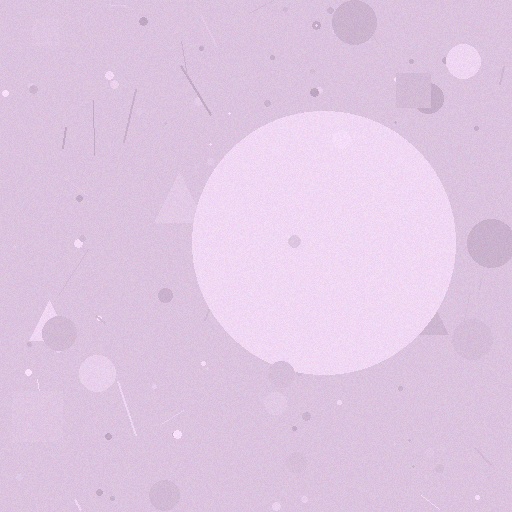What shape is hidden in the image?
A circle is hidden in the image.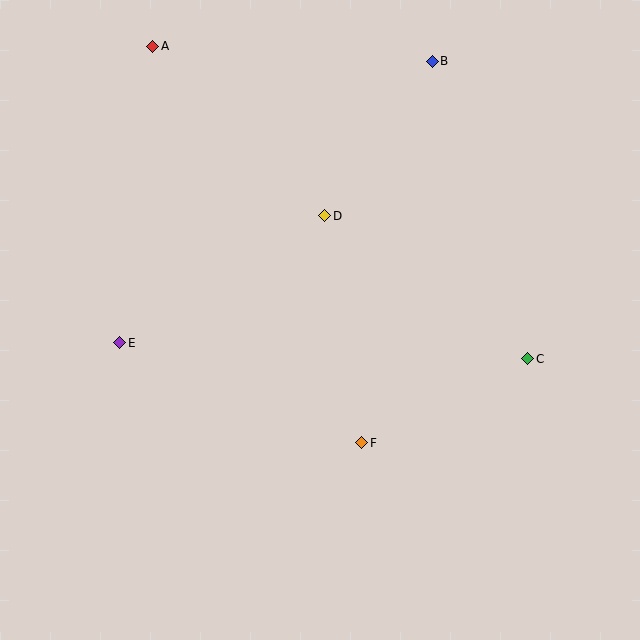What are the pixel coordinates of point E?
Point E is at (120, 343).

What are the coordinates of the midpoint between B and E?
The midpoint between B and E is at (276, 202).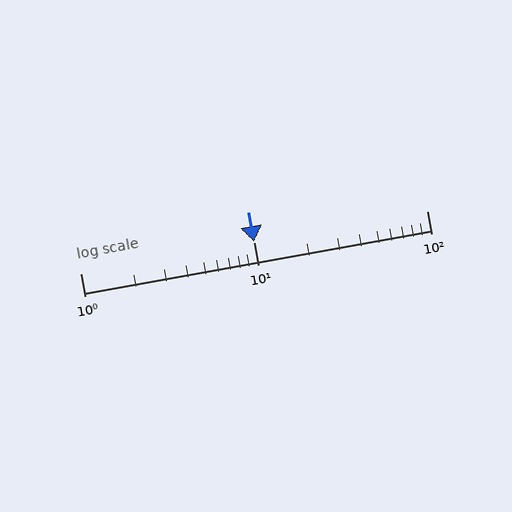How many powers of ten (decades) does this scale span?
The scale spans 2 decades, from 1 to 100.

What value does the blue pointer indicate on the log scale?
The pointer indicates approximately 10.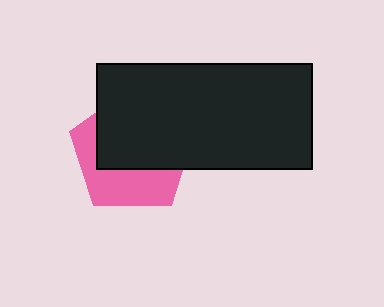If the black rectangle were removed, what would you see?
You would see the complete pink pentagon.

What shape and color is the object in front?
The object in front is a black rectangle.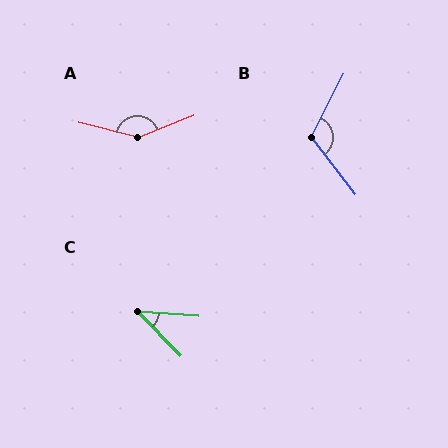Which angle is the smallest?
C, at approximately 42 degrees.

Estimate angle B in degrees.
Approximately 115 degrees.